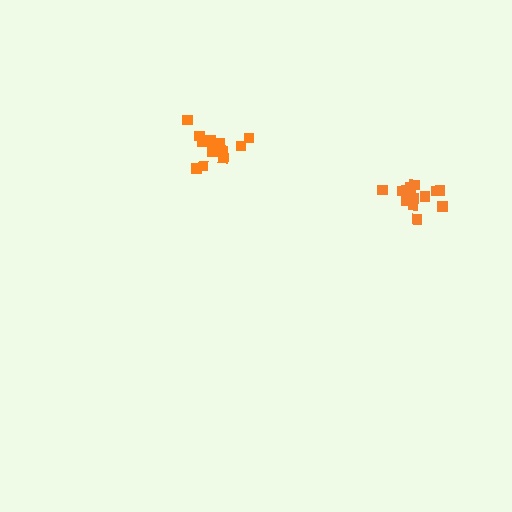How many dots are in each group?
Group 1: 15 dots, Group 2: 15 dots (30 total).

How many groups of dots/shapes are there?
There are 2 groups.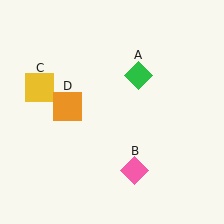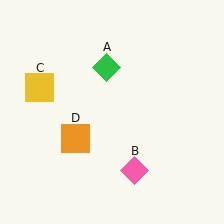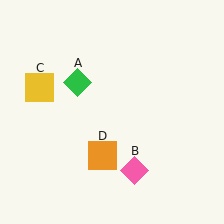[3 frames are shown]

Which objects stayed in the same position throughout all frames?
Pink diamond (object B) and yellow square (object C) remained stationary.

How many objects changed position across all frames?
2 objects changed position: green diamond (object A), orange square (object D).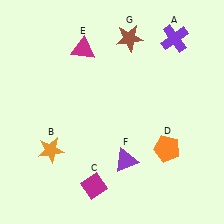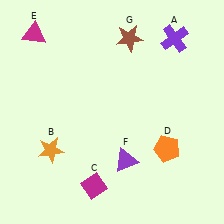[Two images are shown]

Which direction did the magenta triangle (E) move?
The magenta triangle (E) moved left.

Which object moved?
The magenta triangle (E) moved left.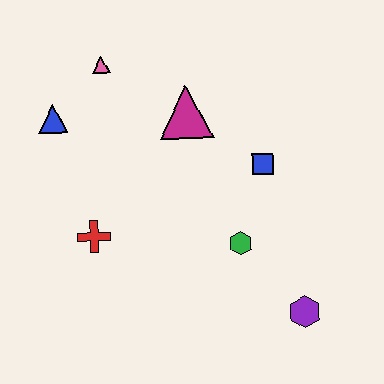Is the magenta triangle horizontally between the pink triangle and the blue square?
Yes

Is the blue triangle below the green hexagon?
No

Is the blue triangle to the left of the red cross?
Yes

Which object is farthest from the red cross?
The purple hexagon is farthest from the red cross.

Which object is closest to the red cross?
The blue triangle is closest to the red cross.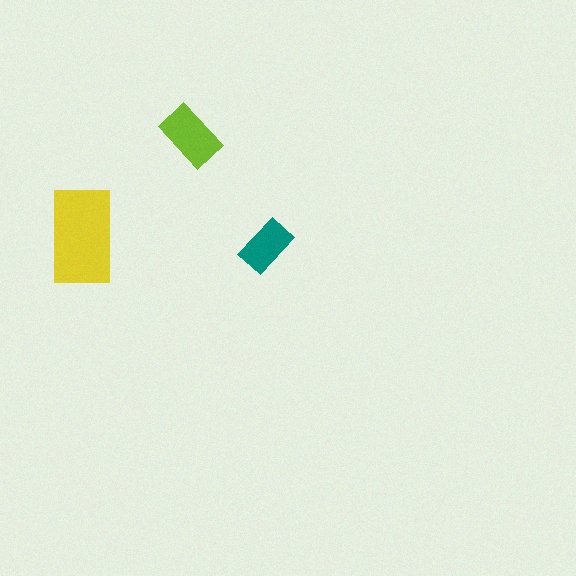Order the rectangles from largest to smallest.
the yellow one, the lime one, the teal one.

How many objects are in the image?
There are 3 objects in the image.